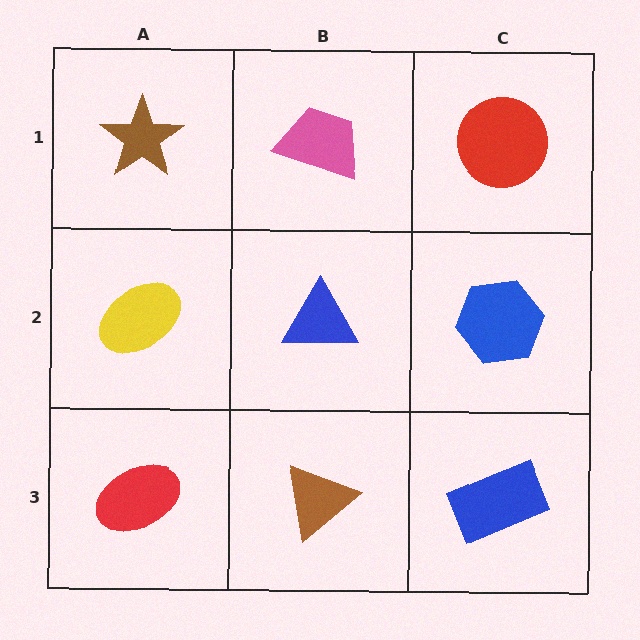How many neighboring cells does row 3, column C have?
2.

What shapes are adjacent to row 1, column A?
A yellow ellipse (row 2, column A), a pink trapezoid (row 1, column B).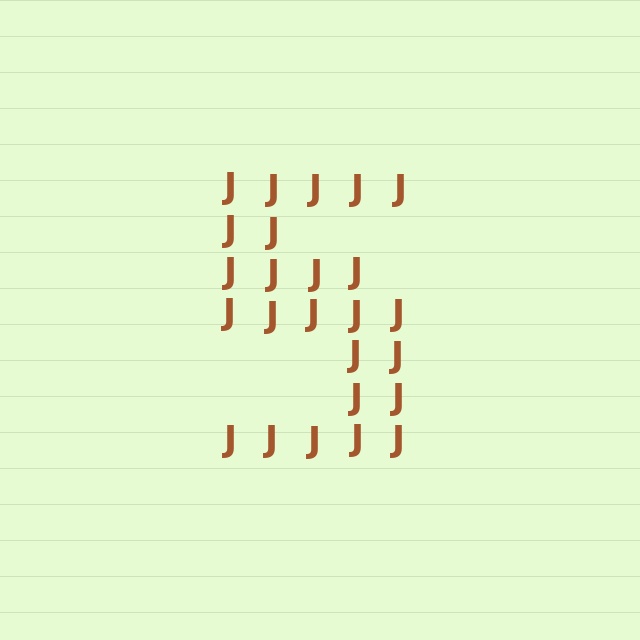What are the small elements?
The small elements are letter J's.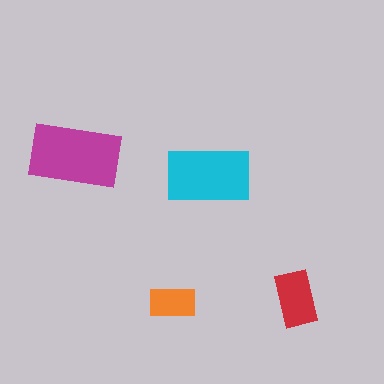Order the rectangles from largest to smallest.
the magenta one, the cyan one, the red one, the orange one.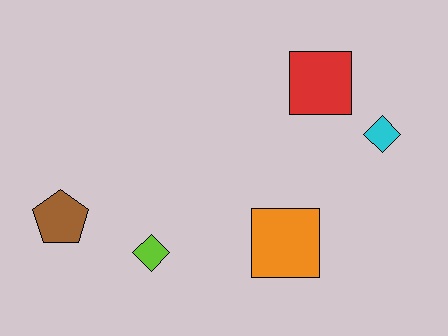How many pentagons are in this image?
There is 1 pentagon.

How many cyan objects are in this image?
There is 1 cyan object.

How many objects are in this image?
There are 5 objects.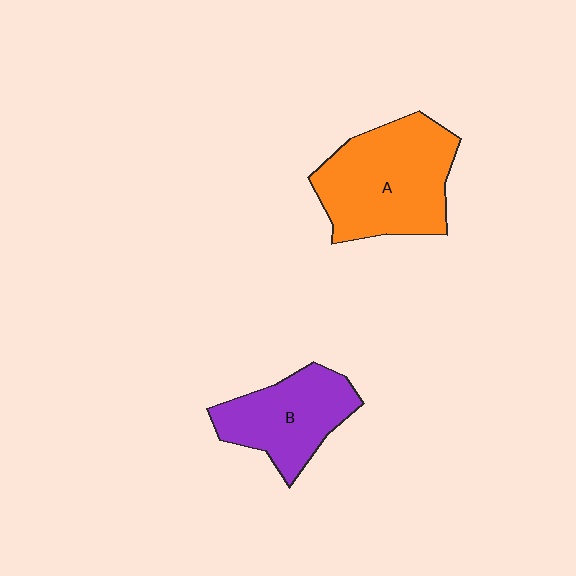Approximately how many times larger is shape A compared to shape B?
Approximately 1.4 times.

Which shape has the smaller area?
Shape B (purple).